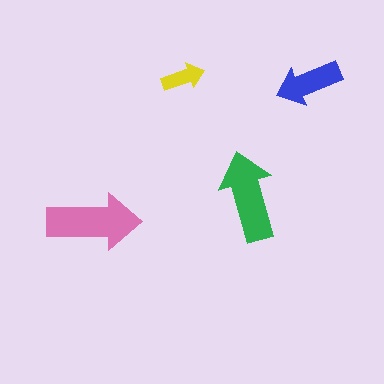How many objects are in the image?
There are 4 objects in the image.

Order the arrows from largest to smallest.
the pink one, the green one, the blue one, the yellow one.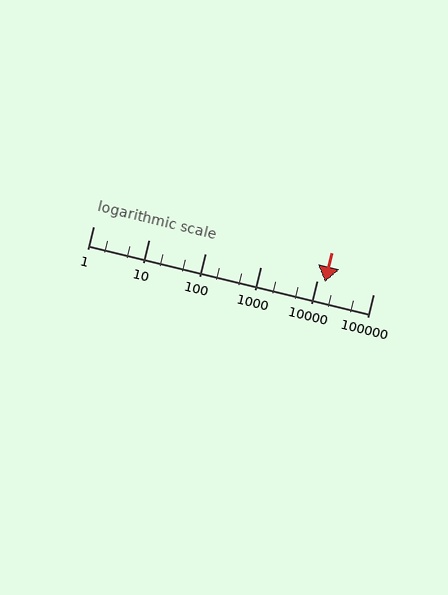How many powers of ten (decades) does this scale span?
The scale spans 5 decades, from 1 to 100000.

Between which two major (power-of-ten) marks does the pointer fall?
The pointer is between 10000 and 100000.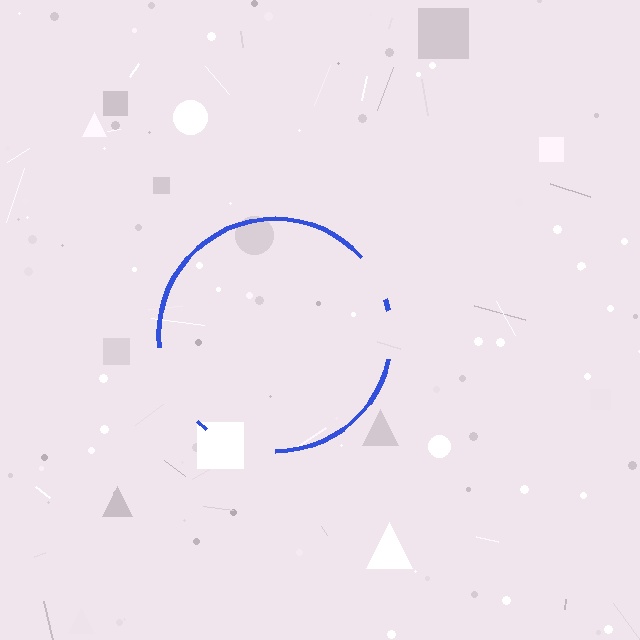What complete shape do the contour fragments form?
The contour fragments form a circle.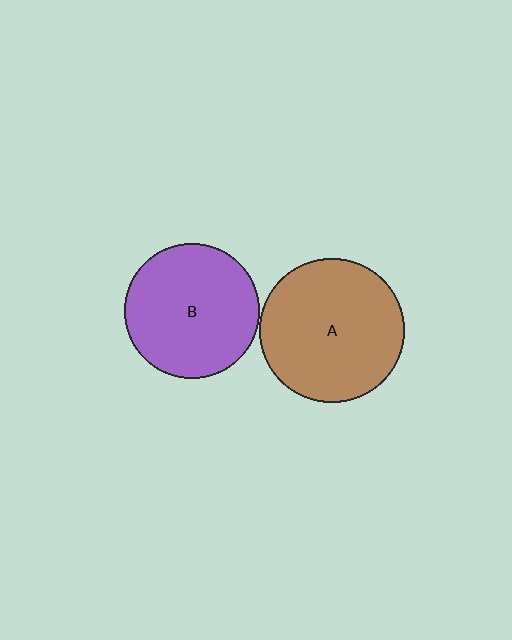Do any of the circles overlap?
No, none of the circles overlap.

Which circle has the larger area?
Circle A (brown).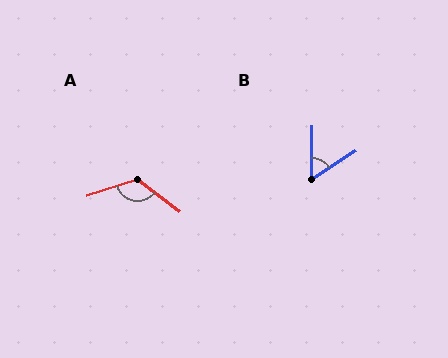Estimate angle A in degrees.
Approximately 125 degrees.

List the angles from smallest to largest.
B (58°), A (125°).